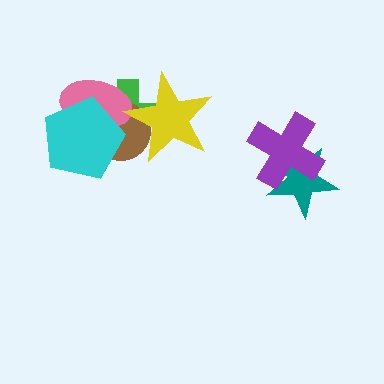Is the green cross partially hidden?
Yes, it is partially covered by another shape.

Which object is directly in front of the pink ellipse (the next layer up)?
The yellow star is directly in front of the pink ellipse.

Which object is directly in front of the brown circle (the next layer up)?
The pink ellipse is directly in front of the brown circle.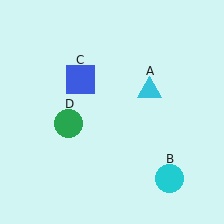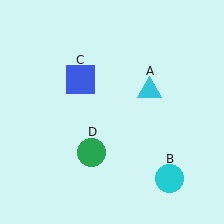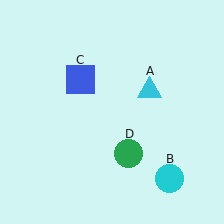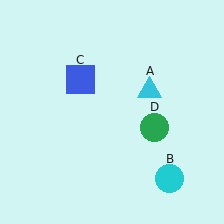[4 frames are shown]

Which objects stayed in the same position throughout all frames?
Cyan triangle (object A) and cyan circle (object B) and blue square (object C) remained stationary.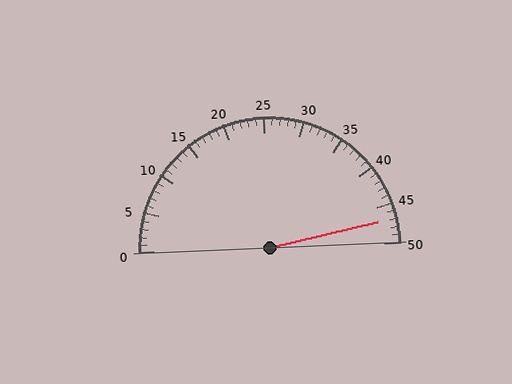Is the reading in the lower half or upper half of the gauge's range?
The reading is in the upper half of the range (0 to 50).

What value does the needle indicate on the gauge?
The needle indicates approximately 47.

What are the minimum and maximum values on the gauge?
The gauge ranges from 0 to 50.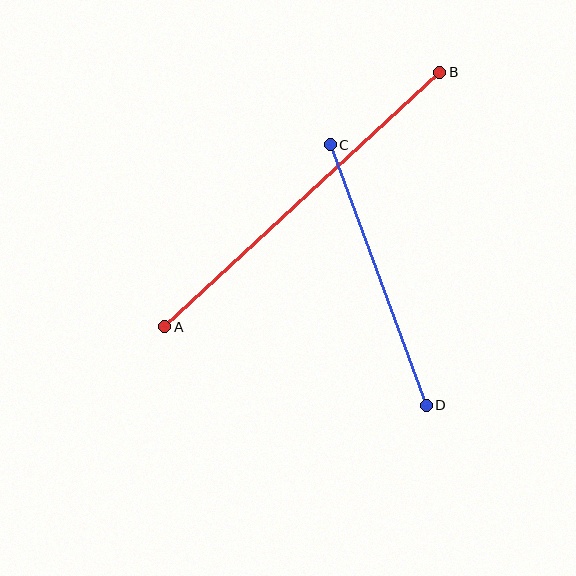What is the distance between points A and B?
The distance is approximately 375 pixels.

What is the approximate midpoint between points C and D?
The midpoint is at approximately (378, 275) pixels.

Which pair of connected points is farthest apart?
Points A and B are farthest apart.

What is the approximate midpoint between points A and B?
The midpoint is at approximately (302, 200) pixels.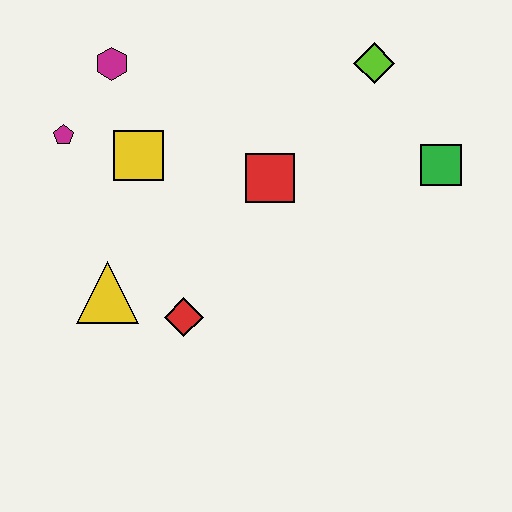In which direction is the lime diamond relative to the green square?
The lime diamond is above the green square.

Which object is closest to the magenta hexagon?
The magenta pentagon is closest to the magenta hexagon.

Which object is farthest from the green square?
The magenta pentagon is farthest from the green square.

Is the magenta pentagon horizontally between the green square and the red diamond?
No